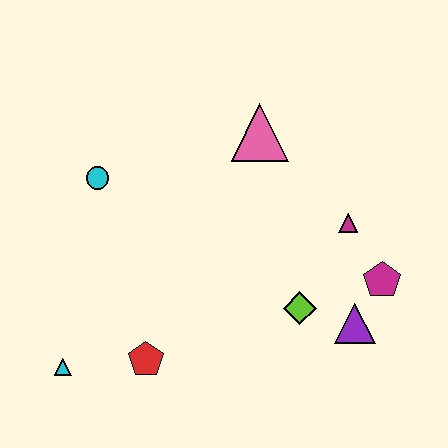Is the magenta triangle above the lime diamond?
Yes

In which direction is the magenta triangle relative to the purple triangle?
The magenta triangle is above the purple triangle.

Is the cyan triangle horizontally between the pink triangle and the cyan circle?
No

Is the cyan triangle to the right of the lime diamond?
No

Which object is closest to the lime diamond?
The purple triangle is closest to the lime diamond.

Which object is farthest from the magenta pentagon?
The cyan triangle is farthest from the magenta pentagon.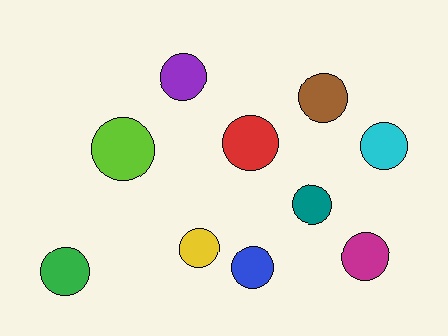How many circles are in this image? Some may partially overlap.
There are 10 circles.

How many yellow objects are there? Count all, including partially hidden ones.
There is 1 yellow object.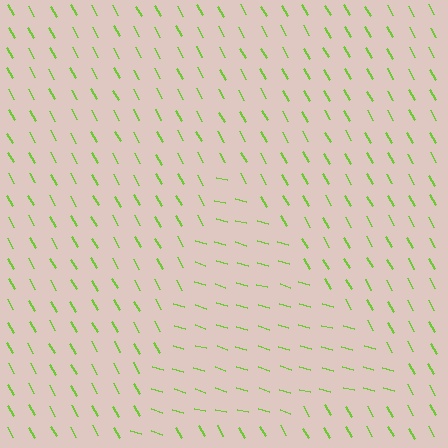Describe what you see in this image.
The image is filled with small lime line segments. A triangle region in the image has lines oriented differently from the surrounding lines, creating a visible texture boundary.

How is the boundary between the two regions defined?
The boundary is defined purely by a change in line orientation (approximately 45 degrees difference). All lines are the same color and thickness.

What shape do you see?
I see a triangle.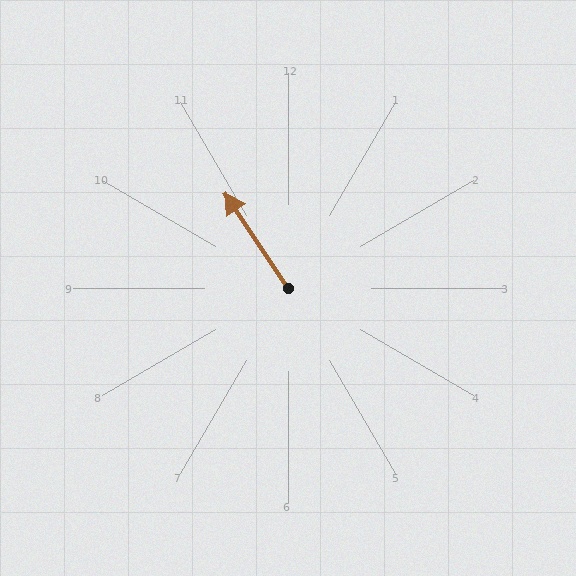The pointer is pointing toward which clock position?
Roughly 11 o'clock.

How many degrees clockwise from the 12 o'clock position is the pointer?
Approximately 326 degrees.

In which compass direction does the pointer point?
Northwest.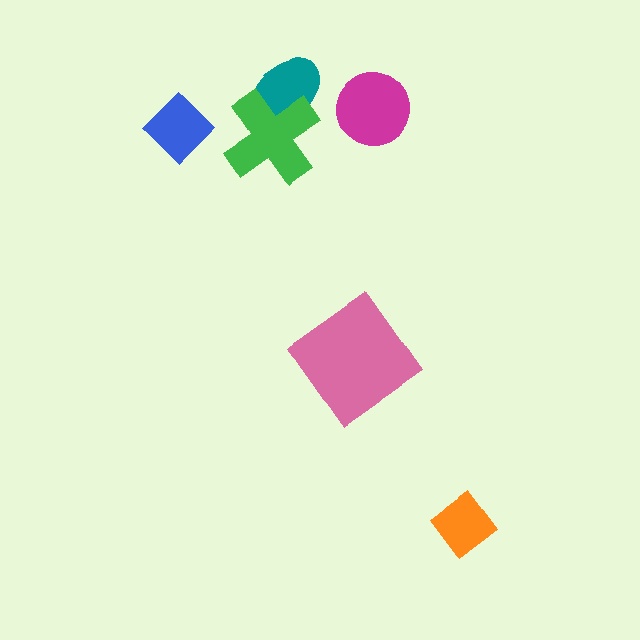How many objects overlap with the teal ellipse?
1 object overlaps with the teal ellipse.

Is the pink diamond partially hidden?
No, no other shape covers it.